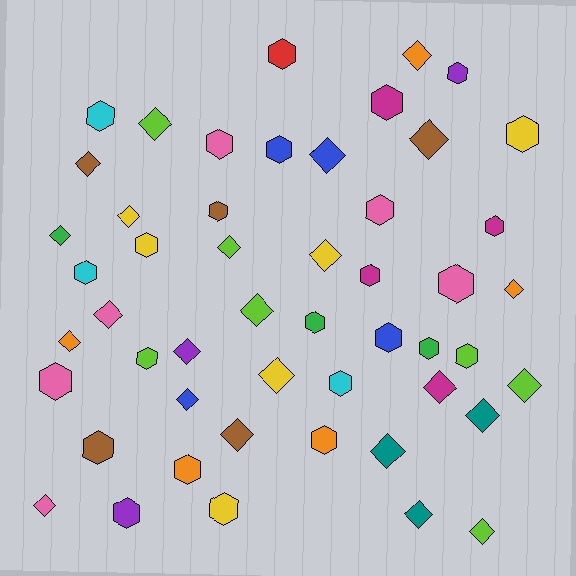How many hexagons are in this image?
There are 26 hexagons.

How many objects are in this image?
There are 50 objects.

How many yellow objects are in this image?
There are 6 yellow objects.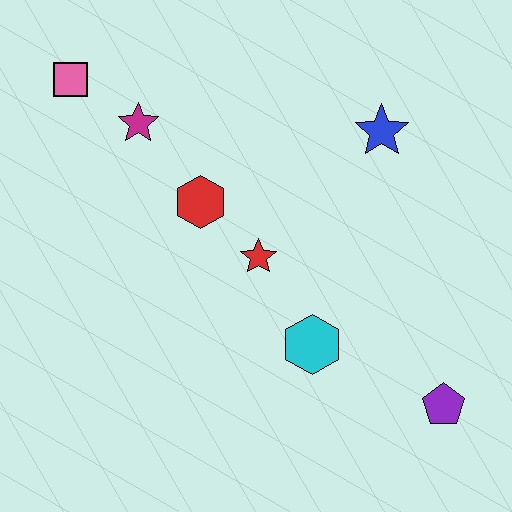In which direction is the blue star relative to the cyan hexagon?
The blue star is above the cyan hexagon.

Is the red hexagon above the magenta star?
No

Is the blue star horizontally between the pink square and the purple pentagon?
Yes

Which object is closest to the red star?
The red hexagon is closest to the red star.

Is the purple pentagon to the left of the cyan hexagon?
No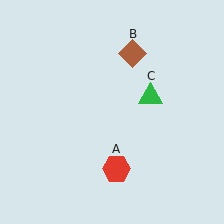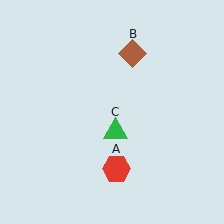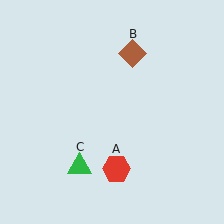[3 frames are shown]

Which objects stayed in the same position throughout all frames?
Red hexagon (object A) and brown diamond (object B) remained stationary.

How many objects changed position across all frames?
1 object changed position: green triangle (object C).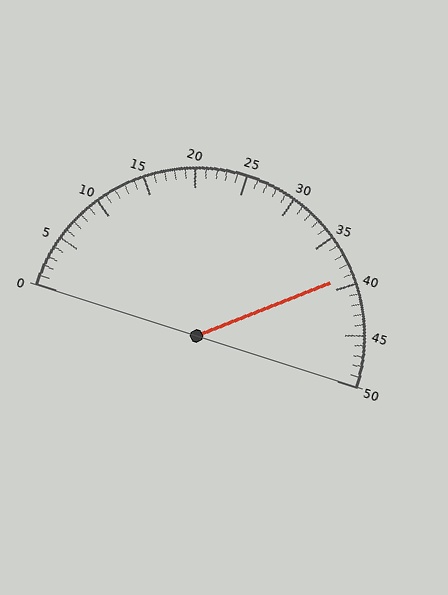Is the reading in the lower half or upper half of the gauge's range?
The reading is in the upper half of the range (0 to 50).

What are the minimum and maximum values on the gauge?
The gauge ranges from 0 to 50.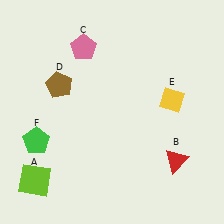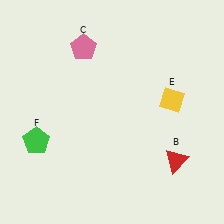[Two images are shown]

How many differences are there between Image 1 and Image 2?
There are 2 differences between the two images.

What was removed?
The brown pentagon (D), the lime square (A) were removed in Image 2.